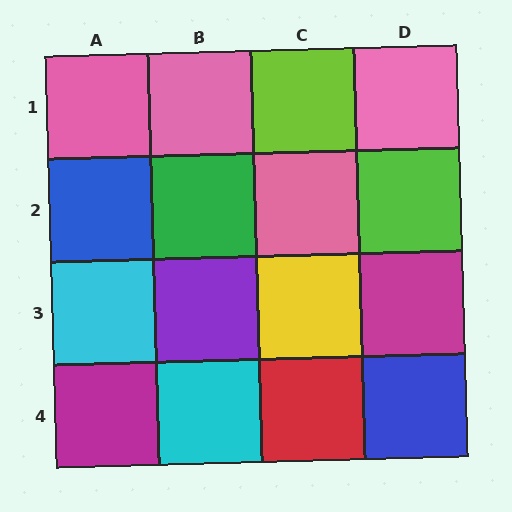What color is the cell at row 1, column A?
Pink.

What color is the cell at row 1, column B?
Pink.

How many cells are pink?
4 cells are pink.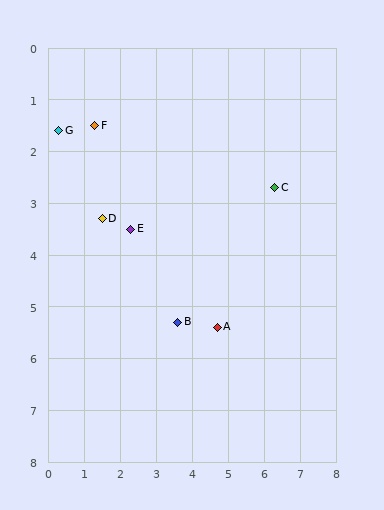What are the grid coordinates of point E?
Point E is at approximately (2.3, 3.5).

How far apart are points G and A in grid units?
Points G and A are about 5.8 grid units apart.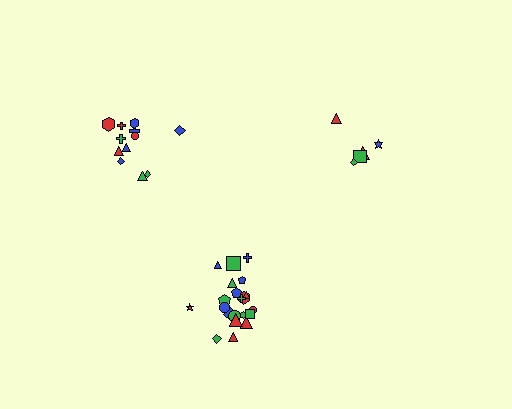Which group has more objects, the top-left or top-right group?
The top-left group.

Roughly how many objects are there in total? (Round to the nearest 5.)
Roughly 40 objects in total.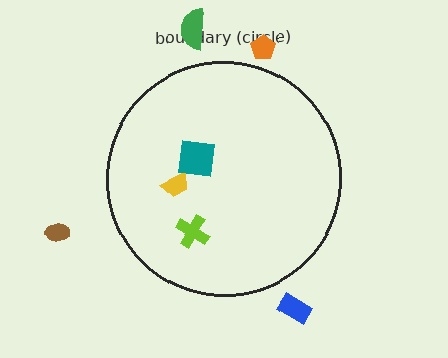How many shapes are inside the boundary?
3 inside, 4 outside.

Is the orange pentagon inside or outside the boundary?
Outside.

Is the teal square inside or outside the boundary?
Inside.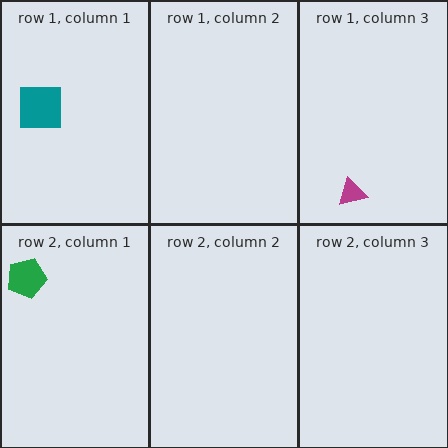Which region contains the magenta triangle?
The row 1, column 3 region.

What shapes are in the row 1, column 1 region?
The teal square.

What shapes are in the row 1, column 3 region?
The magenta triangle.